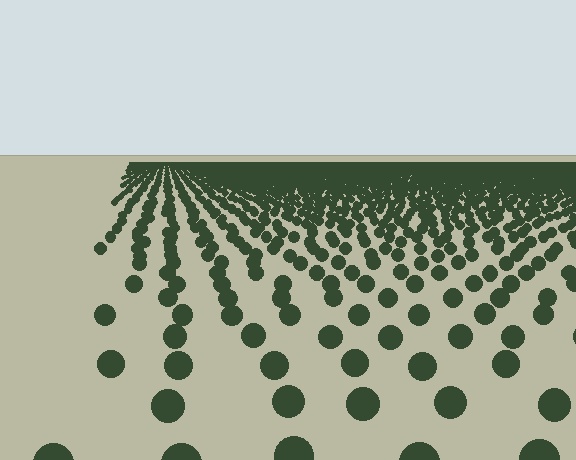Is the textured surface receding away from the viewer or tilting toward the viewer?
The surface is receding away from the viewer. Texture elements get smaller and denser toward the top.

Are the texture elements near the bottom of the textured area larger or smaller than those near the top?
Larger. Near the bottom, elements are closer to the viewer and appear at a bigger on-screen size.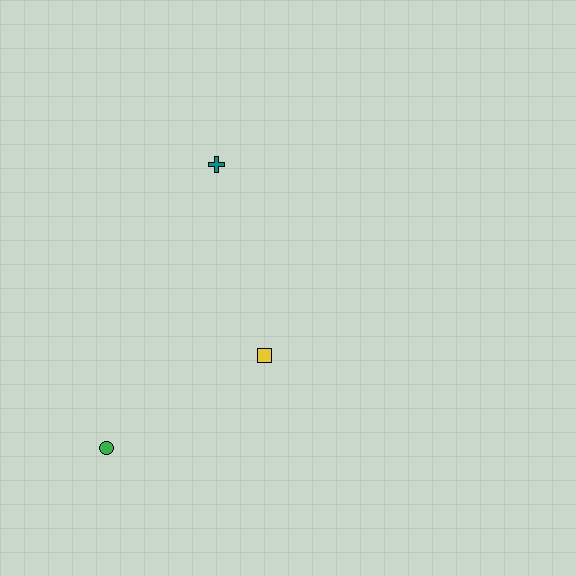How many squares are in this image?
There is 1 square.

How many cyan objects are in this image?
There are no cyan objects.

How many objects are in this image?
There are 3 objects.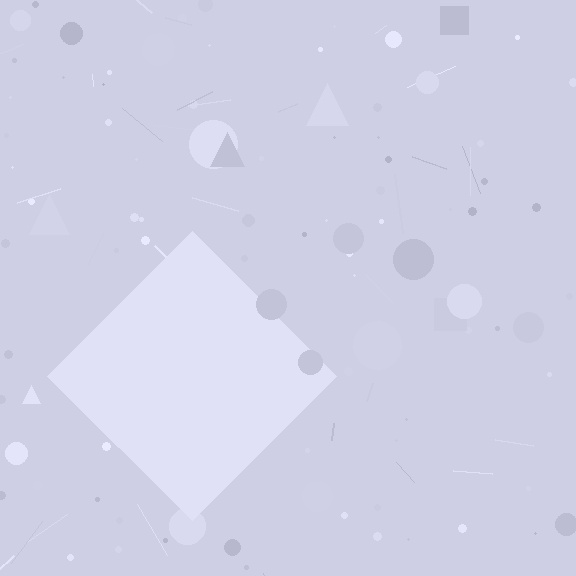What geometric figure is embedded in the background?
A diamond is embedded in the background.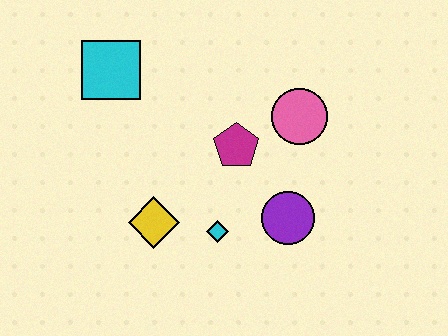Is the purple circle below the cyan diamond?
No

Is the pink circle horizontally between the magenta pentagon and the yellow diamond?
No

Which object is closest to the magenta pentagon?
The pink circle is closest to the magenta pentagon.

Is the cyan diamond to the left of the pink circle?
Yes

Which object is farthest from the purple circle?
The cyan square is farthest from the purple circle.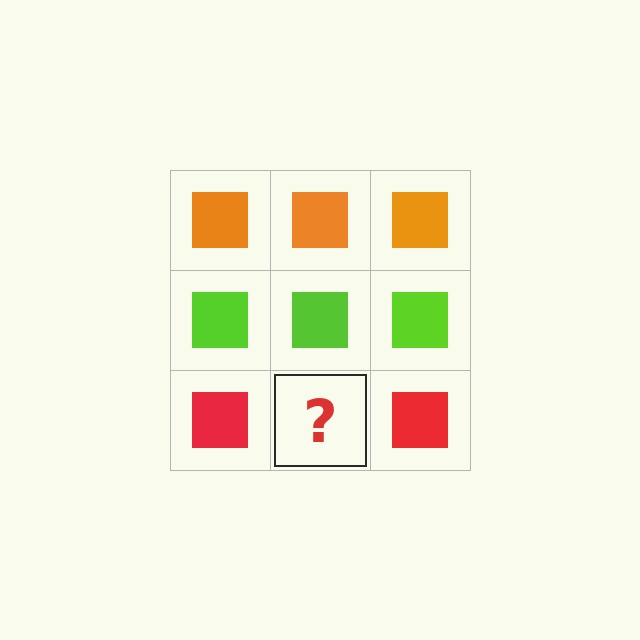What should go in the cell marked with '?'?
The missing cell should contain a red square.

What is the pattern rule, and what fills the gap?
The rule is that each row has a consistent color. The gap should be filled with a red square.